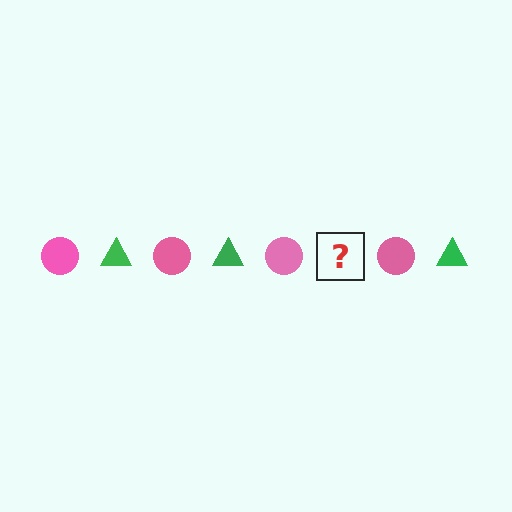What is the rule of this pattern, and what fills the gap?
The rule is that the pattern alternates between pink circle and green triangle. The gap should be filled with a green triangle.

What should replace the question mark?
The question mark should be replaced with a green triangle.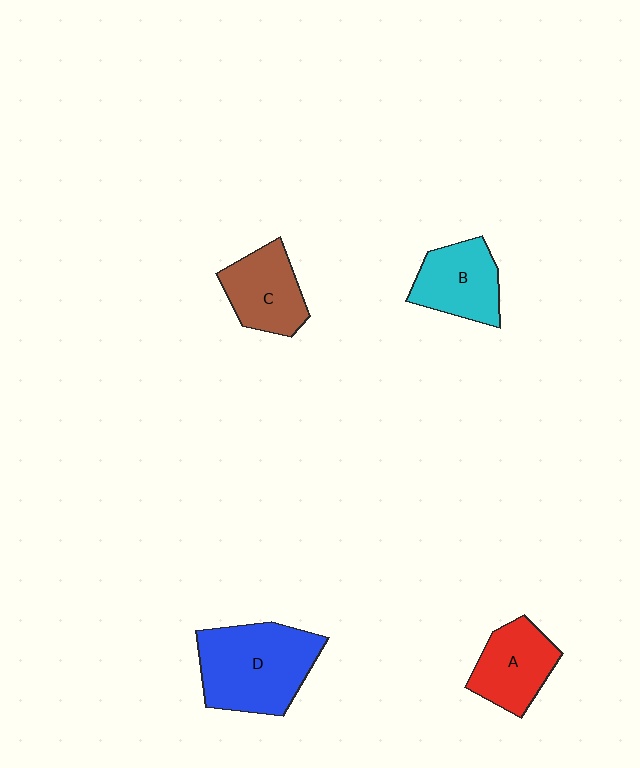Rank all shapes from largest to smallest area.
From largest to smallest: D (blue), B (cyan), C (brown), A (red).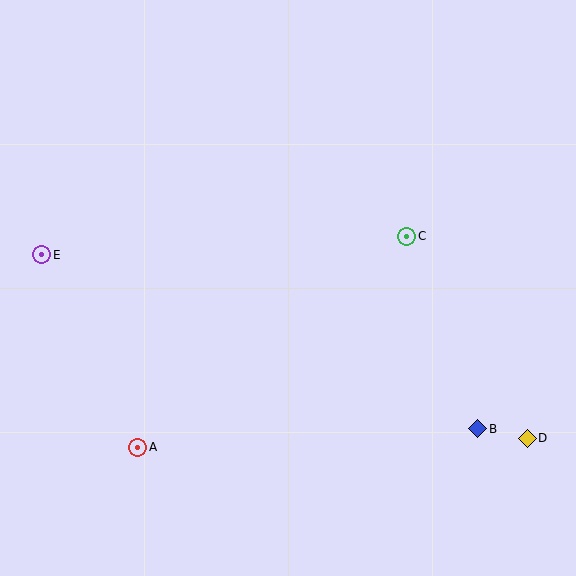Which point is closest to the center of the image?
Point C at (407, 236) is closest to the center.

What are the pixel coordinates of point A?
Point A is at (138, 447).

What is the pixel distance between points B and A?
The distance between B and A is 341 pixels.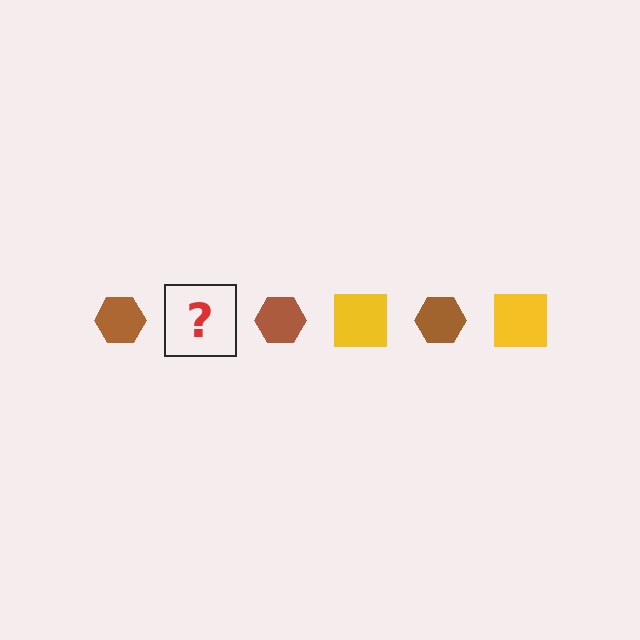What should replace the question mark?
The question mark should be replaced with a yellow square.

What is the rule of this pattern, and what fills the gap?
The rule is that the pattern alternates between brown hexagon and yellow square. The gap should be filled with a yellow square.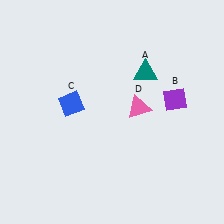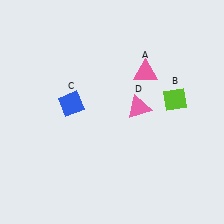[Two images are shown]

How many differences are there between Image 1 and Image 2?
There are 2 differences between the two images.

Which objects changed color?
A changed from teal to pink. B changed from purple to lime.